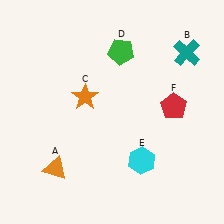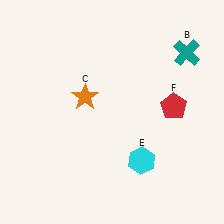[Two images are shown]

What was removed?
The green pentagon (D), the orange triangle (A) were removed in Image 2.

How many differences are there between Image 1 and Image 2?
There are 2 differences between the two images.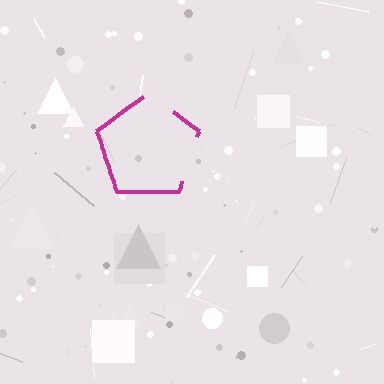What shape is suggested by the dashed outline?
The dashed outline suggests a pentagon.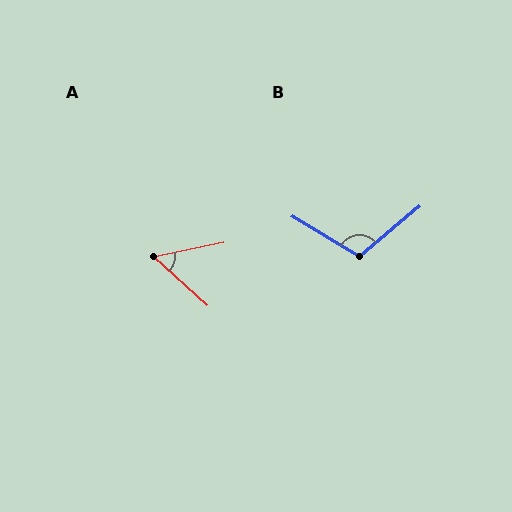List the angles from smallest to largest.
A (53°), B (109°).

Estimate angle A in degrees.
Approximately 53 degrees.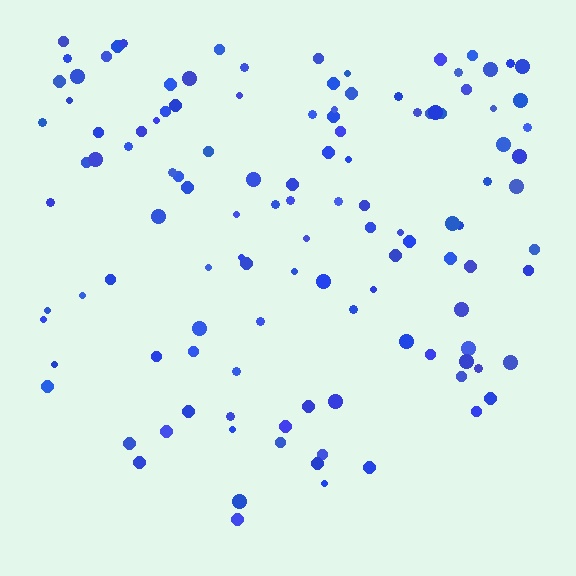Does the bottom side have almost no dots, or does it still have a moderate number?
Still a moderate number, just noticeably fewer than the top.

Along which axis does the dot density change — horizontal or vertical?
Vertical.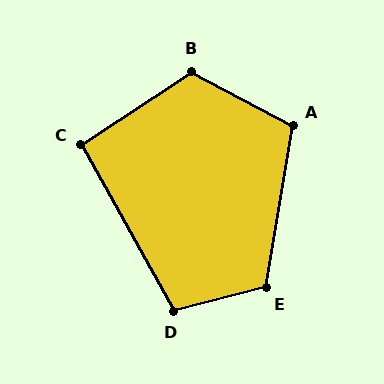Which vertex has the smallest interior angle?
C, at approximately 95 degrees.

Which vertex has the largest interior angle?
B, at approximately 118 degrees.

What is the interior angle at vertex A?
Approximately 109 degrees (obtuse).